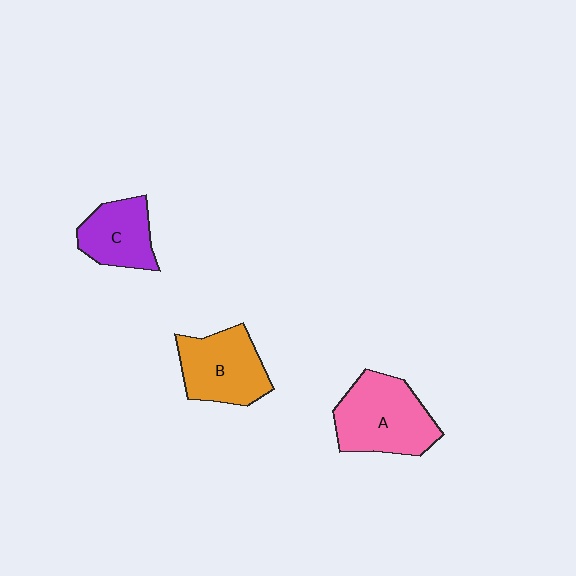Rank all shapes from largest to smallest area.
From largest to smallest: A (pink), B (orange), C (purple).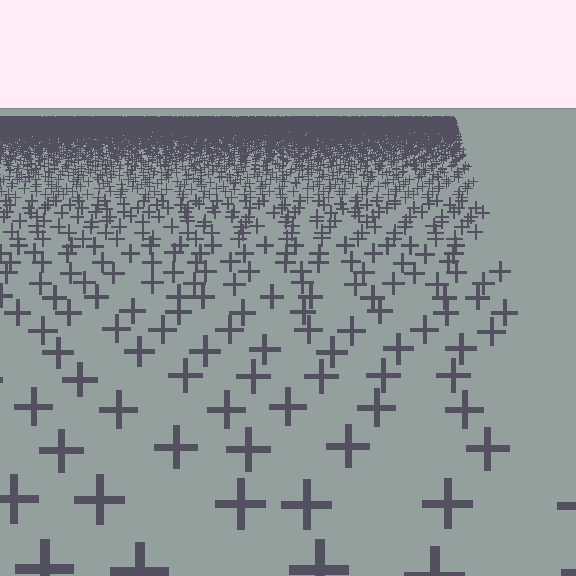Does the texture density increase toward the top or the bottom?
Density increases toward the top.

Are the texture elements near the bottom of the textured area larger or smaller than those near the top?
Larger. Near the bottom, elements are closer to the viewer and appear at a bigger on-screen size.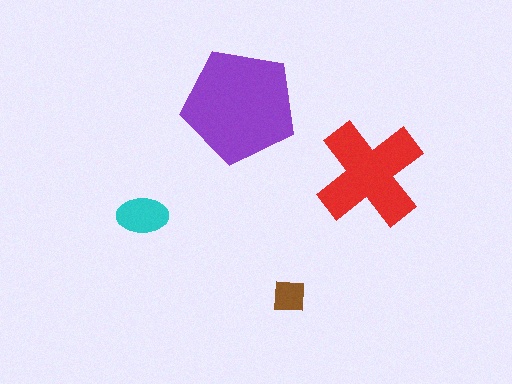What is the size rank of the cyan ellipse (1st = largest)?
3rd.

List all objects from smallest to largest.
The brown square, the cyan ellipse, the red cross, the purple pentagon.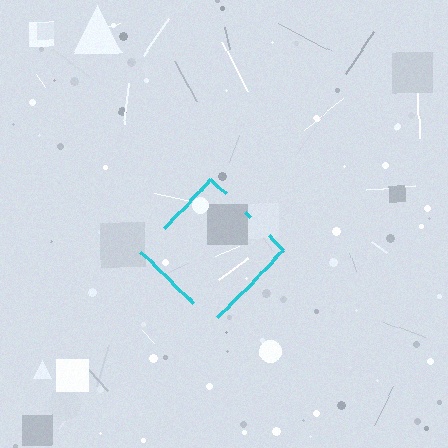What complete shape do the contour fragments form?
The contour fragments form a diamond.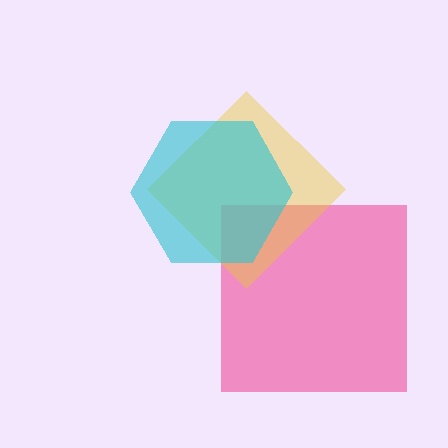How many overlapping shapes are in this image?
There are 3 overlapping shapes in the image.